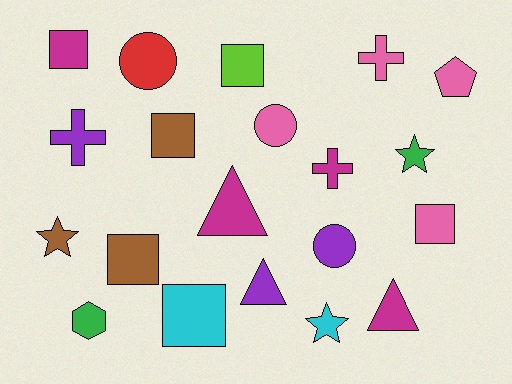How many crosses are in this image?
There are 3 crosses.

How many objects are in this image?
There are 20 objects.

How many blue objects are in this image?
There are no blue objects.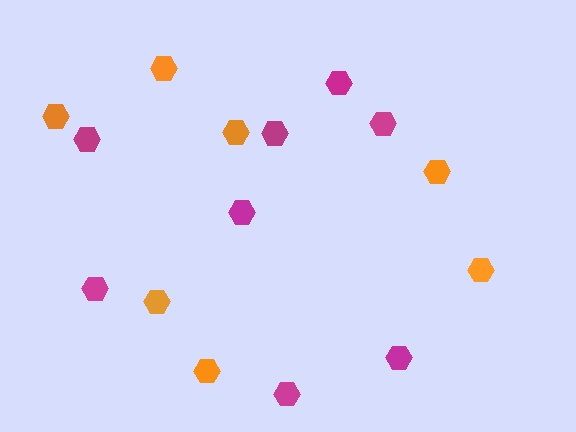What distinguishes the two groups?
There are 2 groups: one group of orange hexagons (7) and one group of magenta hexagons (8).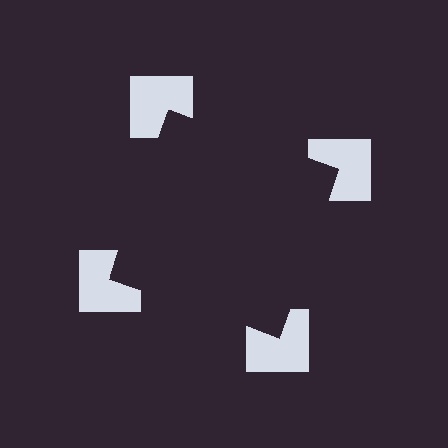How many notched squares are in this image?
There are 4 — one at each vertex of the illusory square.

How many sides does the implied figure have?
4 sides.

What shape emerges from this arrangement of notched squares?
An illusory square — its edges are inferred from the aligned wedge cuts in the notched squares, not physically drawn.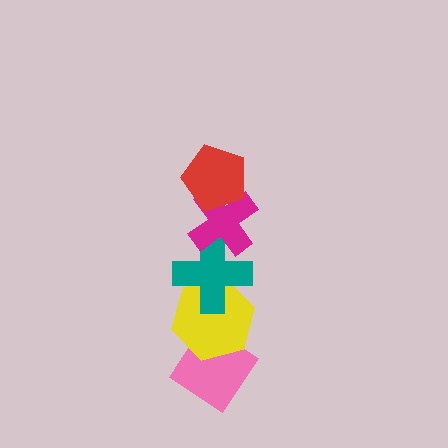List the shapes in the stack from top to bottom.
From top to bottom: the red pentagon, the magenta cross, the teal cross, the yellow hexagon, the pink diamond.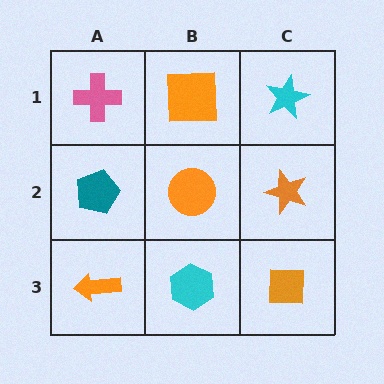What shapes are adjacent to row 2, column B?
An orange square (row 1, column B), a cyan hexagon (row 3, column B), a teal pentagon (row 2, column A), an orange star (row 2, column C).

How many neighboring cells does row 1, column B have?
3.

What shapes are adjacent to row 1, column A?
A teal pentagon (row 2, column A), an orange square (row 1, column B).